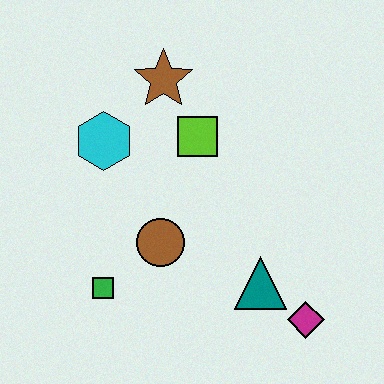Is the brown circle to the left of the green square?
No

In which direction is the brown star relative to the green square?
The brown star is above the green square.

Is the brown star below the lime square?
No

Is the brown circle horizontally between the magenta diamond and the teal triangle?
No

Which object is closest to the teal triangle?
The magenta diamond is closest to the teal triangle.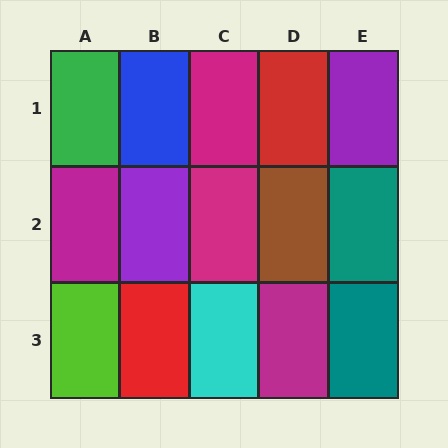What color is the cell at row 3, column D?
Magenta.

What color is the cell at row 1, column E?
Purple.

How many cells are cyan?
1 cell is cyan.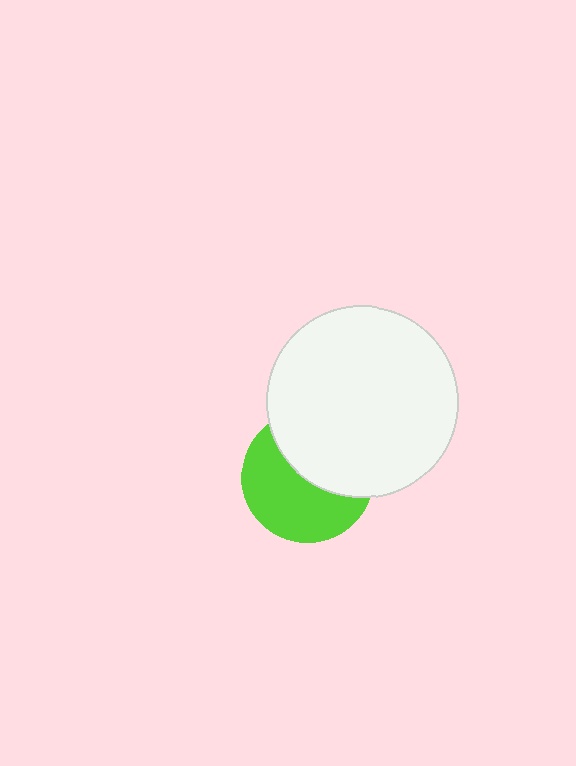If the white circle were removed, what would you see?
You would see the complete lime circle.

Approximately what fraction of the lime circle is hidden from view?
Roughly 46% of the lime circle is hidden behind the white circle.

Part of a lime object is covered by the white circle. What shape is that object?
It is a circle.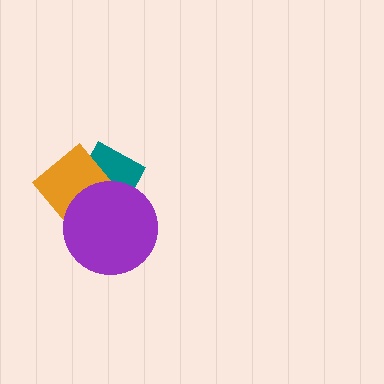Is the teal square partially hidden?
Yes, it is partially covered by another shape.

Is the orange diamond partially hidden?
Yes, it is partially covered by another shape.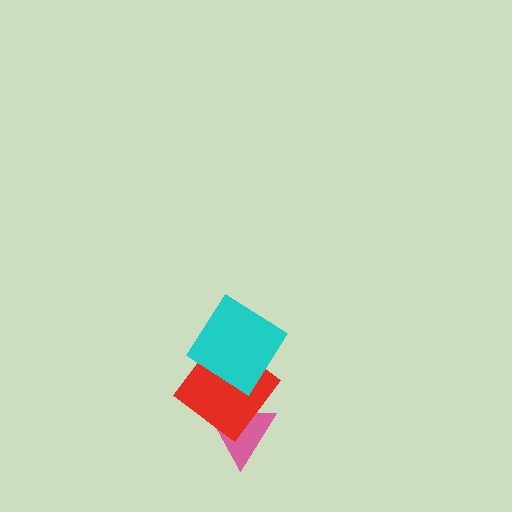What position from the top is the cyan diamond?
The cyan diamond is 1st from the top.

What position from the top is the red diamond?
The red diamond is 2nd from the top.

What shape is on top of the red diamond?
The cyan diamond is on top of the red diamond.